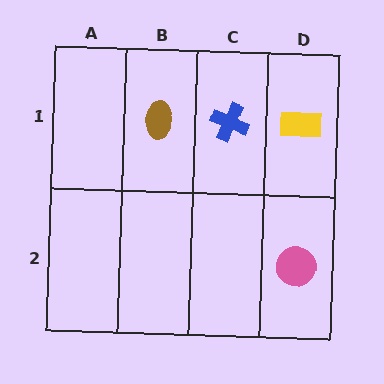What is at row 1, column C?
A blue cross.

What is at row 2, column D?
A pink circle.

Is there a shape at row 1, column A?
No, that cell is empty.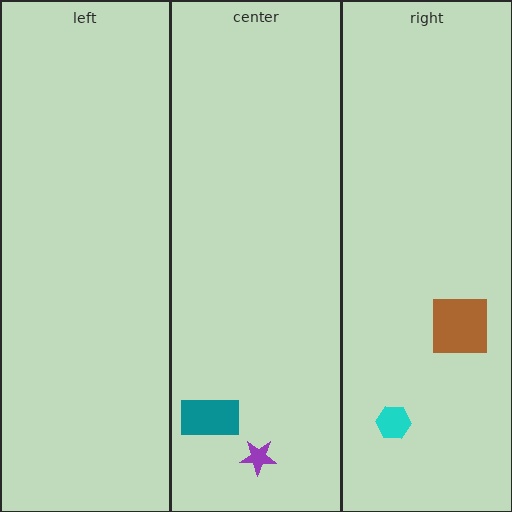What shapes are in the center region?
The purple star, the teal rectangle.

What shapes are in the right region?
The brown square, the cyan hexagon.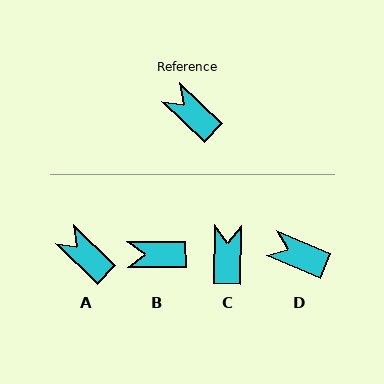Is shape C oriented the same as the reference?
No, it is off by about 47 degrees.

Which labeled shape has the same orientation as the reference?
A.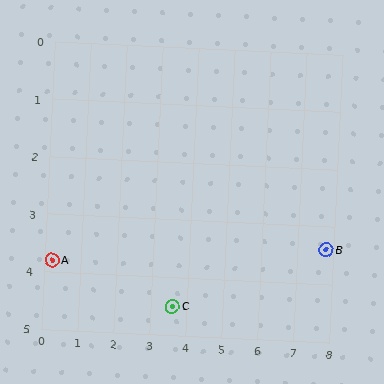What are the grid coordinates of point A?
Point A is at approximately (0.2, 3.8).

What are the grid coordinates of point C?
Point C is at approximately (3.6, 4.5).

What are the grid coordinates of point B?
Point B is at approximately (7.8, 3.4).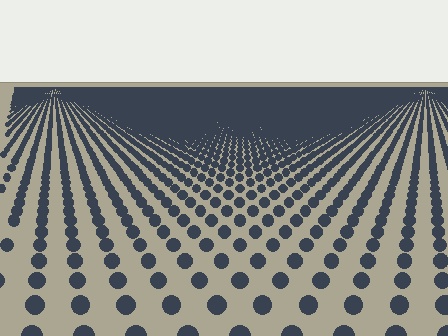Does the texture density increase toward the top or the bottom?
Density increases toward the top.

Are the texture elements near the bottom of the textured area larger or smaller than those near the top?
Larger. Near the bottom, elements are closer to the viewer and appear at a bigger on-screen size.